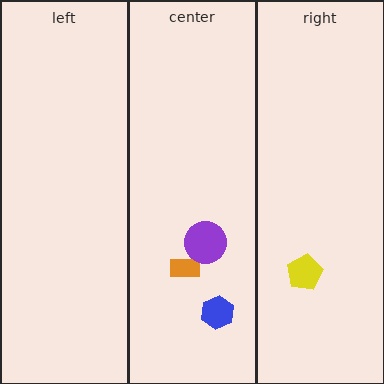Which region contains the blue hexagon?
The center region.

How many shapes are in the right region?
1.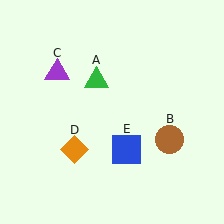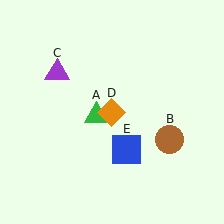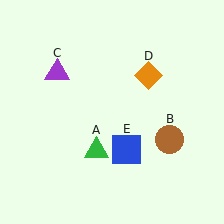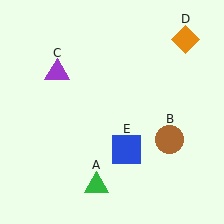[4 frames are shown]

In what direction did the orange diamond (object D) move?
The orange diamond (object D) moved up and to the right.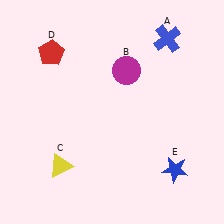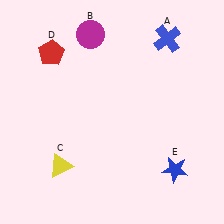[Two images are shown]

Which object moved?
The magenta circle (B) moved up.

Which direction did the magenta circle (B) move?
The magenta circle (B) moved up.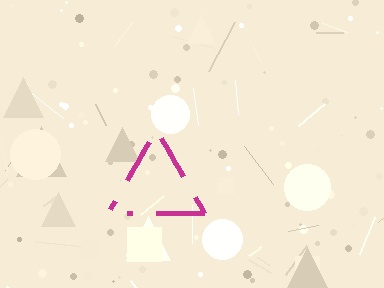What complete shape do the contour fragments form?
The contour fragments form a triangle.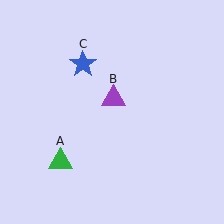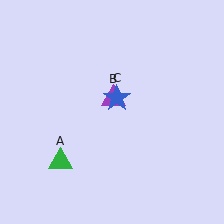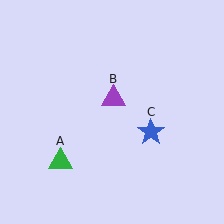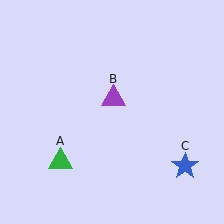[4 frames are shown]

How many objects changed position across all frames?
1 object changed position: blue star (object C).